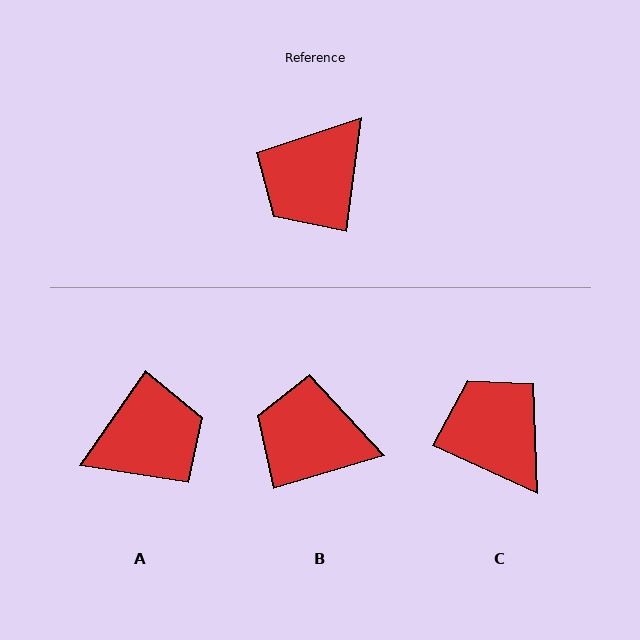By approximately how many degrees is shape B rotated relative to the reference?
Approximately 66 degrees clockwise.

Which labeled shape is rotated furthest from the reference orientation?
A, about 153 degrees away.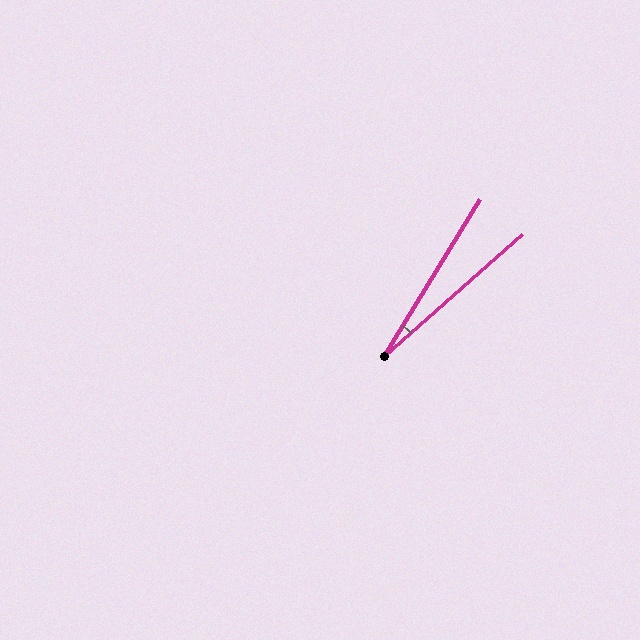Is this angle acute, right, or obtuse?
It is acute.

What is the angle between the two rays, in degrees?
Approximately 17 degrees.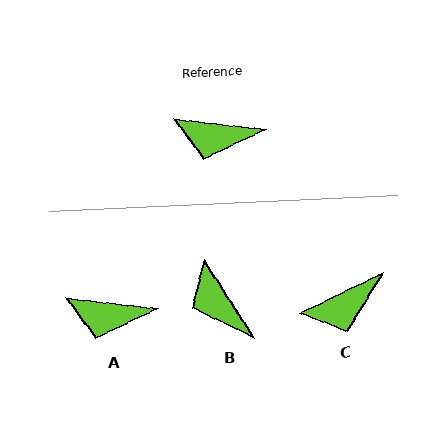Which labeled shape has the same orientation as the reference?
A.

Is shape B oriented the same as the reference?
No, it is off by about 51 degrees.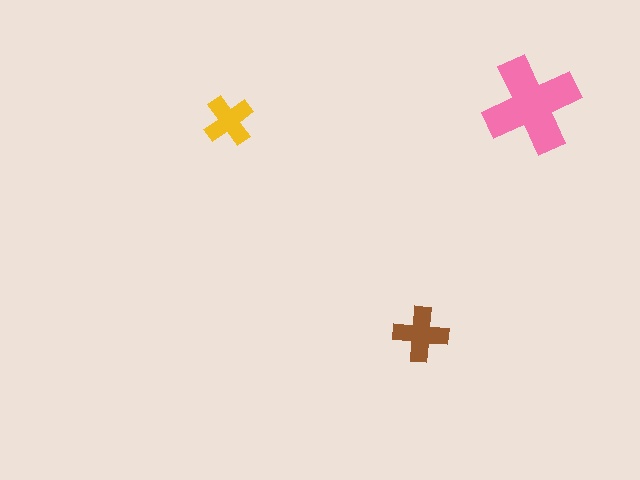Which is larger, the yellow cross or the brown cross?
The brown one.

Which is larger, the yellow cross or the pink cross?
The pink one.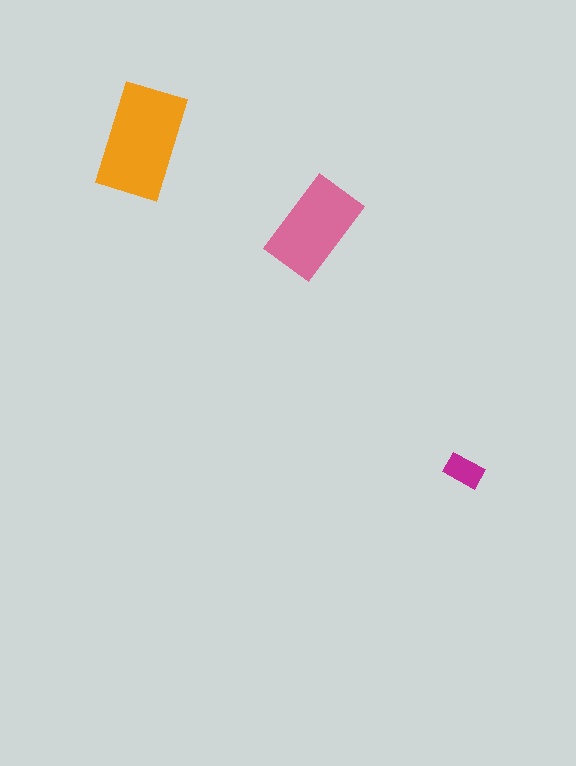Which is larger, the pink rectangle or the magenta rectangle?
The pink one.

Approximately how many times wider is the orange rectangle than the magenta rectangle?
About 3 times wider.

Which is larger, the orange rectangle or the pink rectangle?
The orange one.